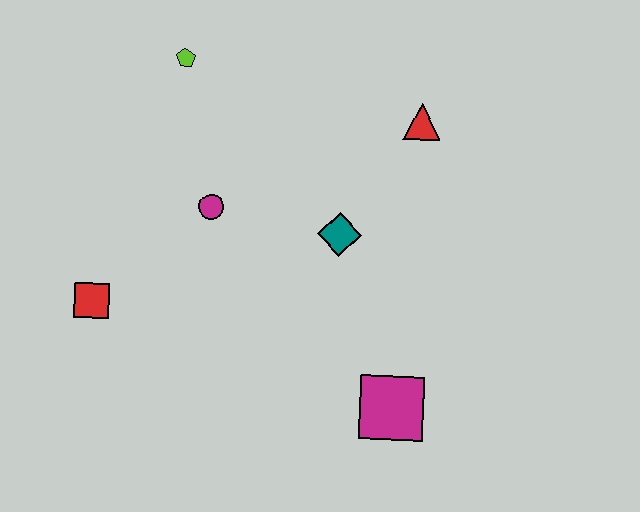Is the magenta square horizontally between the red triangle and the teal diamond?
Yes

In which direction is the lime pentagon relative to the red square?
The lime pentagon is above the red square.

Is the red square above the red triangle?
No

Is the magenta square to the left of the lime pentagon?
No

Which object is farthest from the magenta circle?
The magenta square is farthest from the magenta circle.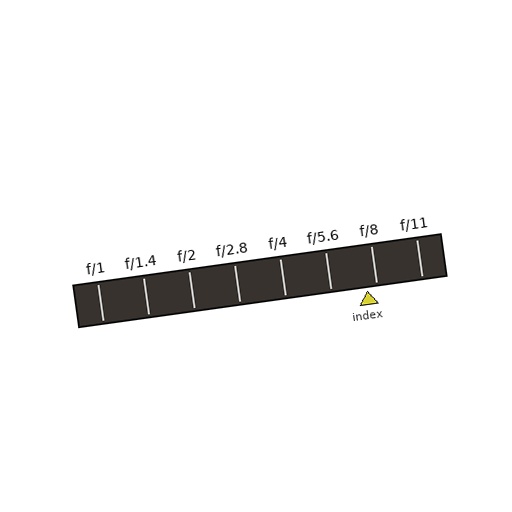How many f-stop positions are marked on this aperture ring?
There are 8 f-stop positions marked.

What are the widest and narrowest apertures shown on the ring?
The widest aperture shown is f/1 and the narrowest is f/11.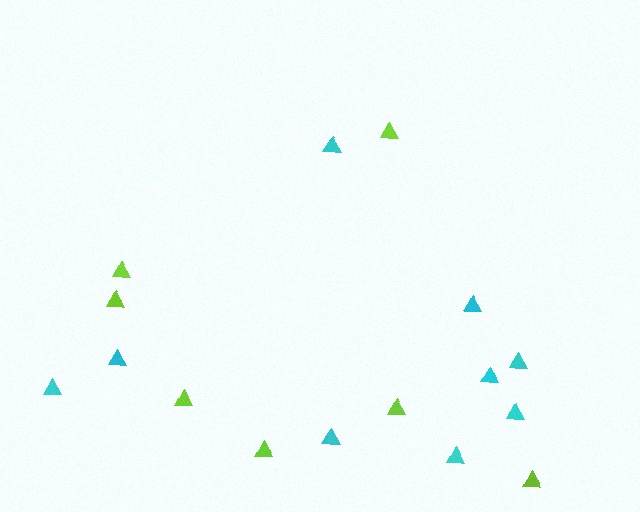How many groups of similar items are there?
There are 2 groups: one group of lime triangles (7) and one group of cyan triangles (9).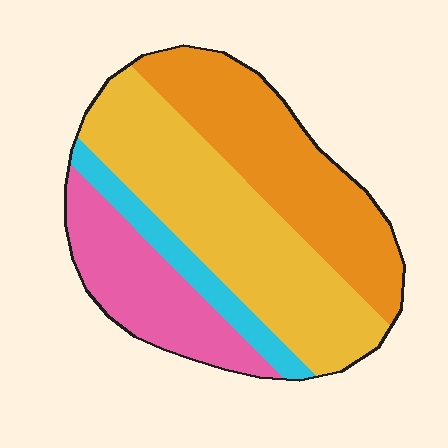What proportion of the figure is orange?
Orange takes up between a quarter and a half of the figure.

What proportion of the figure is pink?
Pink takes up about one fifth (1/5) of the figure.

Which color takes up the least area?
Cyan, at roughly 10%.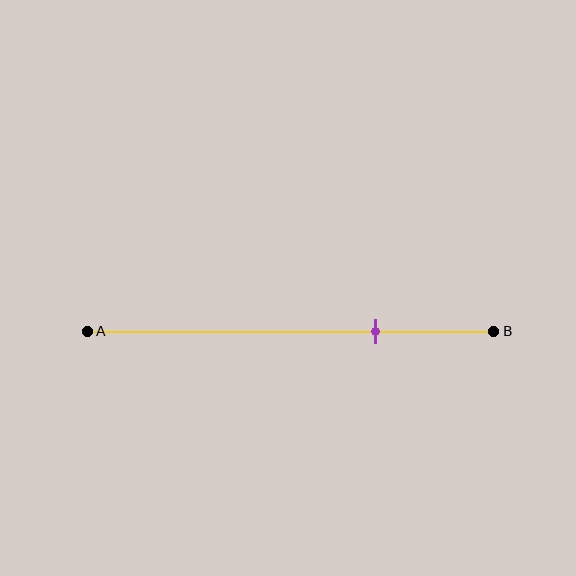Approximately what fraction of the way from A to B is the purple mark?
The purple mark is approximately 70% of the way from A to B.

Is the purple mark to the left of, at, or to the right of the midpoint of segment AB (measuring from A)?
The purple mark is to the right of the midpoint of segment AB.